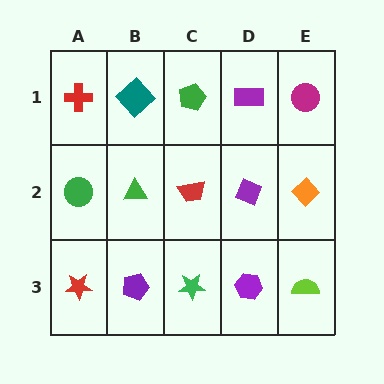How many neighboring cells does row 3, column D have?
3.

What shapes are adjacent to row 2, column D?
A purple rectangle (row 1, column D), a purple hexagon (row 3, column D), a red trapezoid (row 2, column C), an orange diamond (row 2, column E).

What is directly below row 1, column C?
A red trapezoid.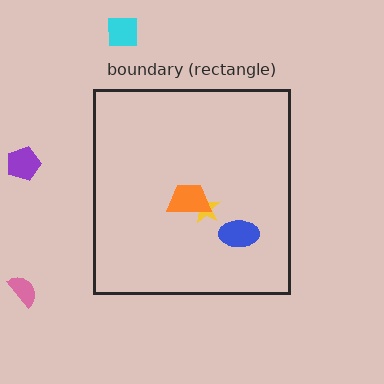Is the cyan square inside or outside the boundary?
Outside.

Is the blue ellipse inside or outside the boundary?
Inside.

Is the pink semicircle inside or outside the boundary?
Outside.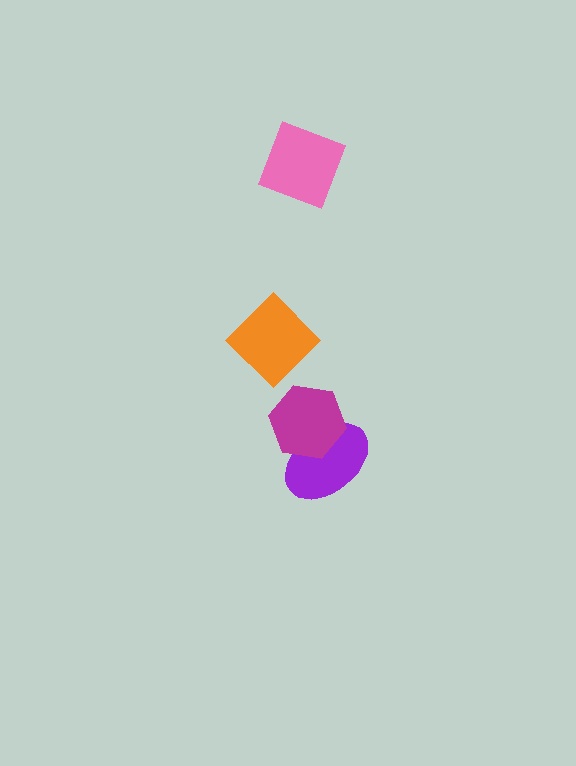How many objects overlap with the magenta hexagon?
1 object overlaps with the magenta hexagon.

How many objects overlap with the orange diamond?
0 objects overlap with the orange diamond.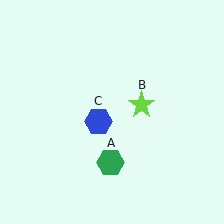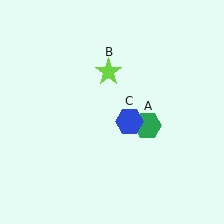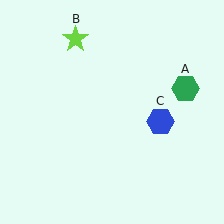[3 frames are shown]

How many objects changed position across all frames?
3 objects changed position: green hexagon (object A), lime star (object B), blue hexagon (object C).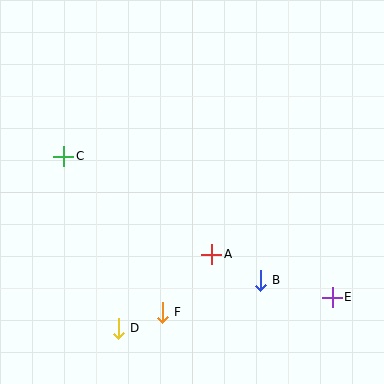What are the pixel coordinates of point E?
Point E is at (332, 297).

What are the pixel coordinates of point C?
Point C is at (64, 156).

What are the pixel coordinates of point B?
Point B is at (260, 280).